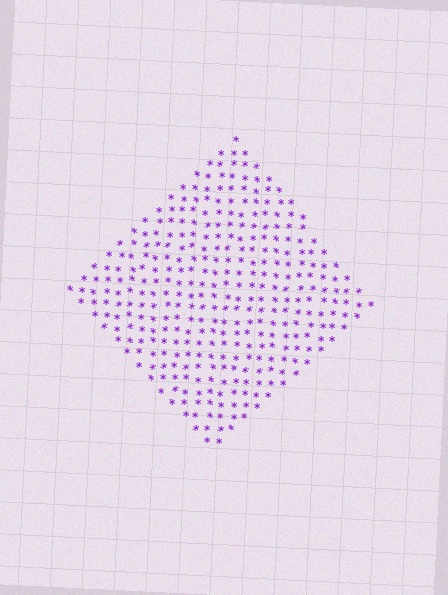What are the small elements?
The small elements are asterisks.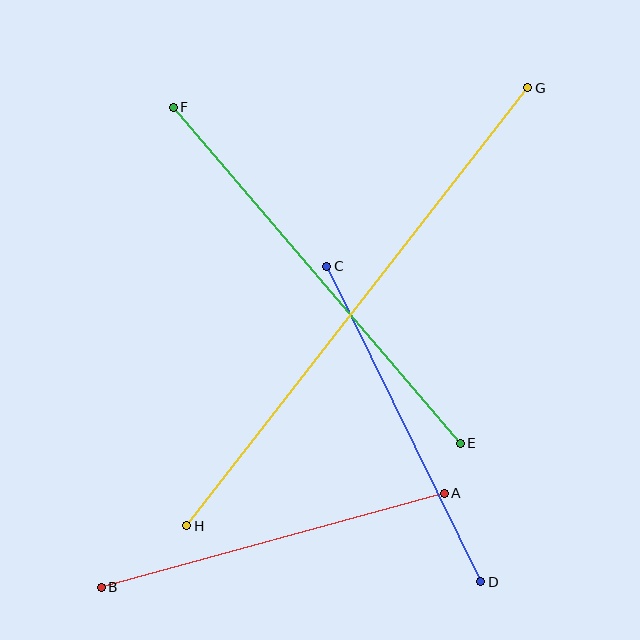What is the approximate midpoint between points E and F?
The midpoint is at approximately (317, 275) pixels.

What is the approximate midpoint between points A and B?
The midpoint is at approximately (273, 540) pixels.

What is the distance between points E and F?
The distance is approximately 442 pixels.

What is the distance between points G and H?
The distance is approximately 555 pixels.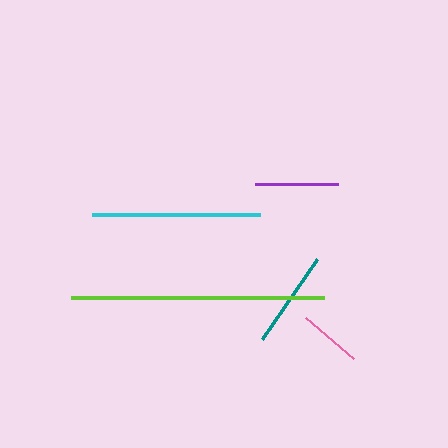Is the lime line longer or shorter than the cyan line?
The lime line is longer than the cyan line.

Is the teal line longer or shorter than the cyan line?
The cyan line is longer than the teal line.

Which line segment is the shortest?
The pink line is the shortest at approximately 64 pixels.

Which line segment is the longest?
The lime line is the longest at approximately 253 pixels.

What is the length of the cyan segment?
The cyan segment is approximately 168 pixels long.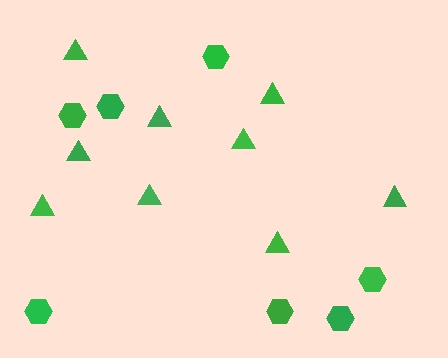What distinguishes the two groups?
There are 2 groups: one group of triangles (9) and one group of hexagons (7).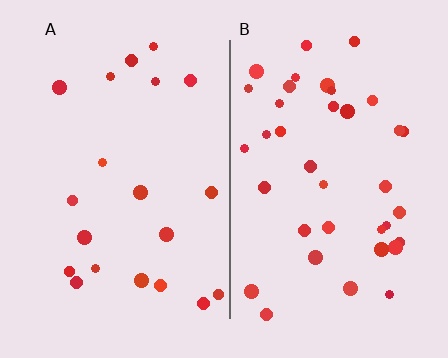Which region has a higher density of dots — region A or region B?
B (the right).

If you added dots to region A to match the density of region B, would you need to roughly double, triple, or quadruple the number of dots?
Approximately double.